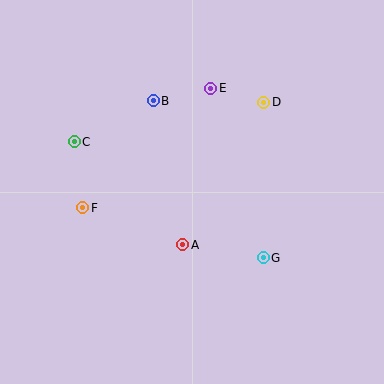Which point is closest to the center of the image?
Point A at (183, 245) is closest to the center.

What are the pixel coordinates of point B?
Point B is at (153, 101).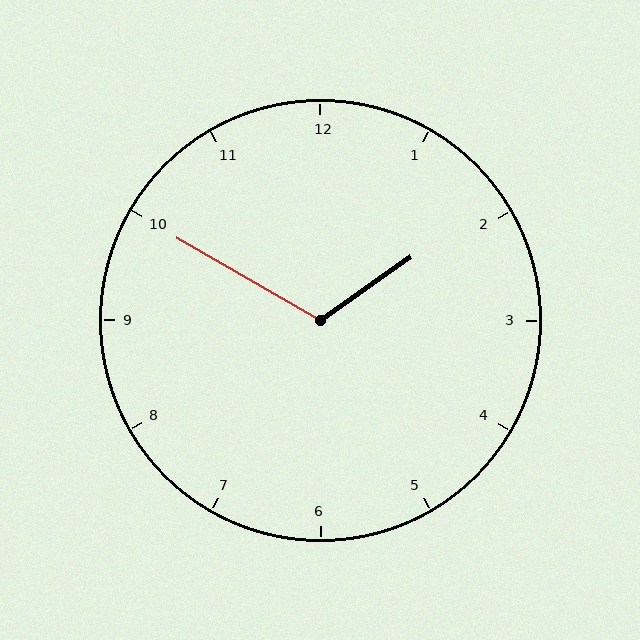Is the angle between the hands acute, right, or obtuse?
It is obtuse.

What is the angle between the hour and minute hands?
Approximately 115 degrees.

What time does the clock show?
1:50.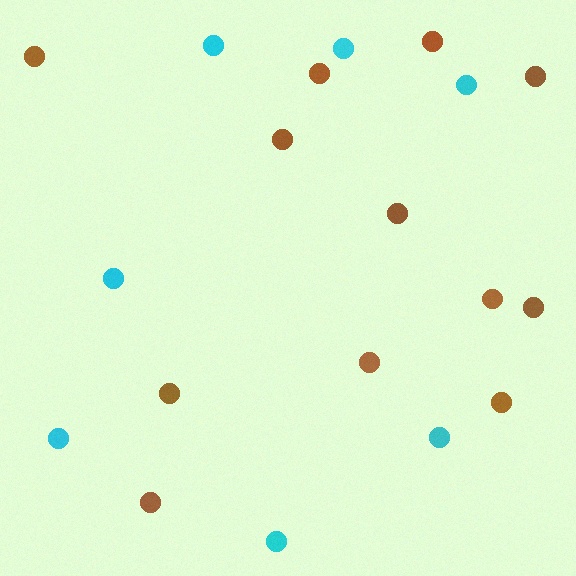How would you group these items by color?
There are 2 groups: one group of cyan circles (7) and one group of brown circles (12).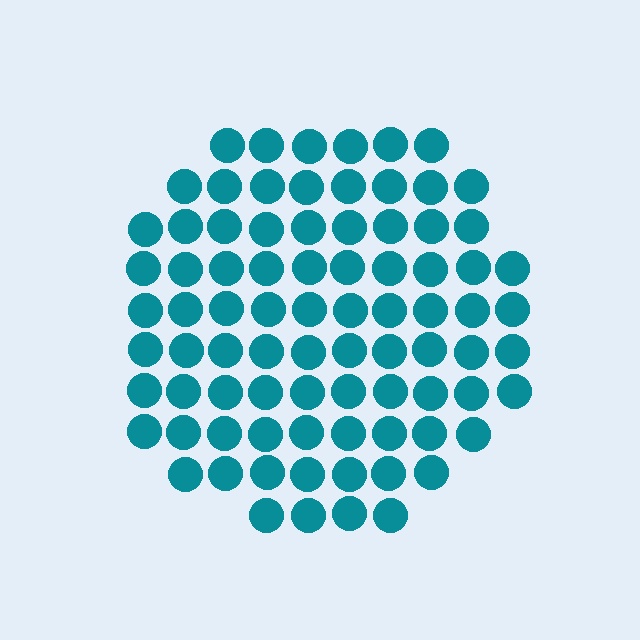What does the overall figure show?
The overall figure shows a circle.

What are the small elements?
The small elements are circles.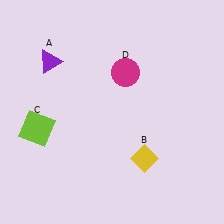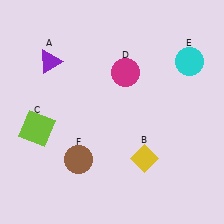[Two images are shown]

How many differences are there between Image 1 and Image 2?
There are 2 differences between the two images.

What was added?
A cyan circle (E), a brown circle (F) were added in Image 2.